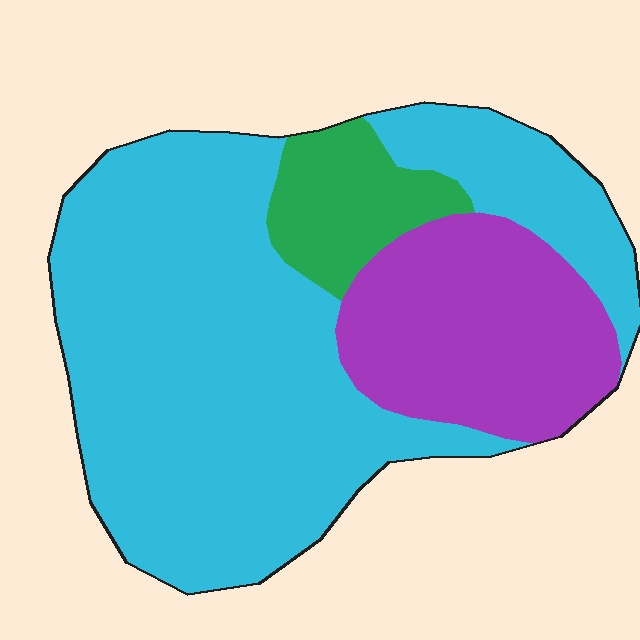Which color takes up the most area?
Cyan, at roughly 65%.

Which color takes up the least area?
Green, at roughly 10%.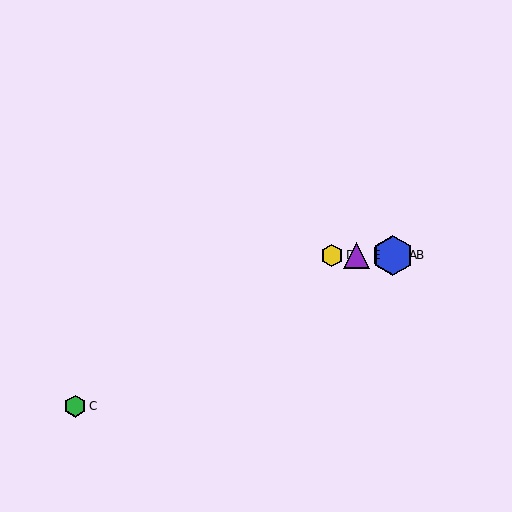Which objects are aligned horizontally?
Objects A, B, D, E are aligned horizontally.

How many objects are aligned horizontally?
4 objects (A, B, D, E) are aligned horizontally.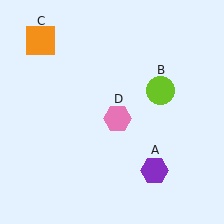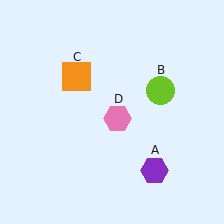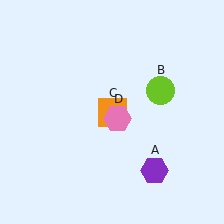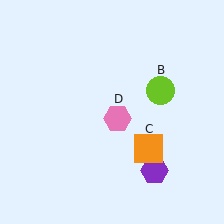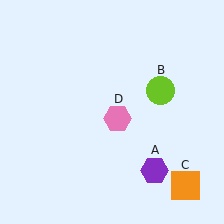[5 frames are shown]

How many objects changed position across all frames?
1 object changed position: orange square (object C).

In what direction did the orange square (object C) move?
The orange square (object C) moved down and to the right.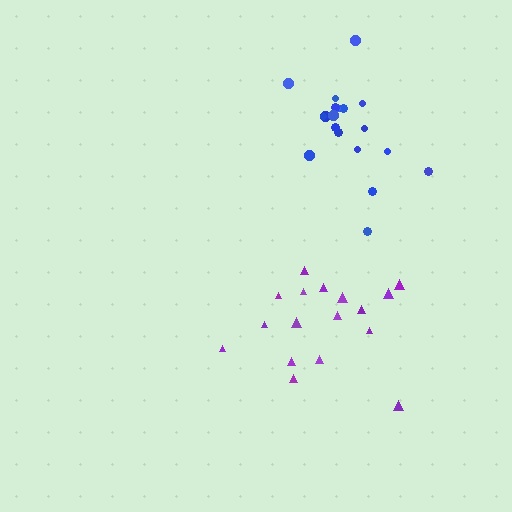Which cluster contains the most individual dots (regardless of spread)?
Blue (19).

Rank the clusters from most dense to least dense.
blue, purple.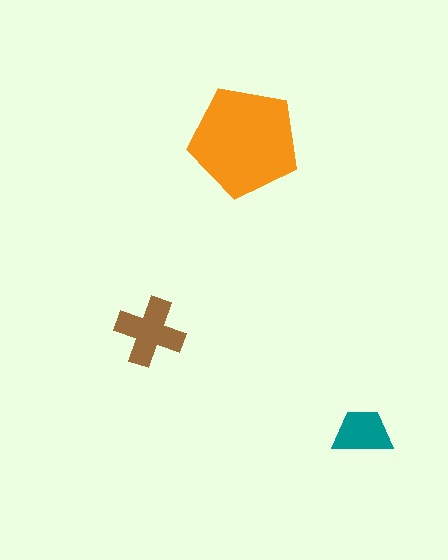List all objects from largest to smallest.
The orange pentagon, the brown cross, the teal trapezoid.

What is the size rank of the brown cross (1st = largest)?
2nd.